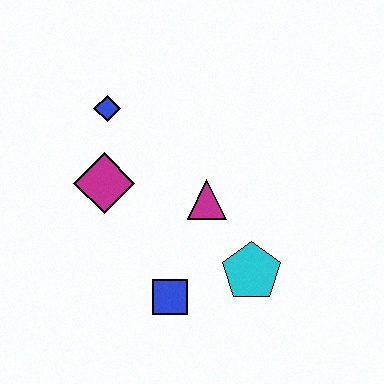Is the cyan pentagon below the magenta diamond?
Yes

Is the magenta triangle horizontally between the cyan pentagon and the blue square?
Yes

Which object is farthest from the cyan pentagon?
The blue diamond is farthest from the cyan pentagon.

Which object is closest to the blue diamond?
The magenta diamond is closest to the blue diamond.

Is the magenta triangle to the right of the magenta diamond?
Yes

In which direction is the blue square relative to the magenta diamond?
The blue square is below the magenta diamond.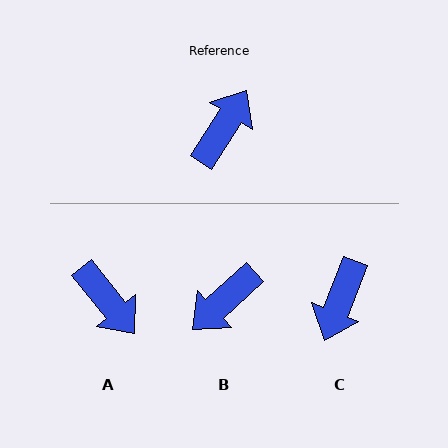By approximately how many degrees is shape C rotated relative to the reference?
Approximately 169 degrees clockwise.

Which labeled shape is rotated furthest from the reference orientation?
C, about 169 degrees away.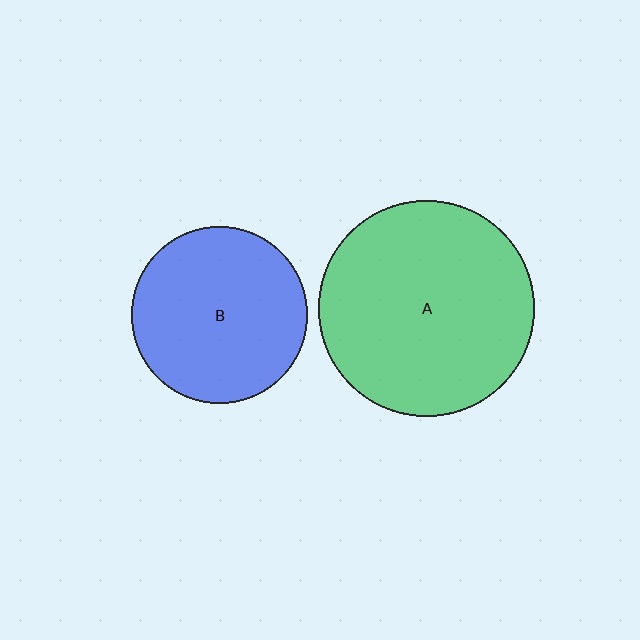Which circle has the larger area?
Circle A (green).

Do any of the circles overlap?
No, none of the circles overlap.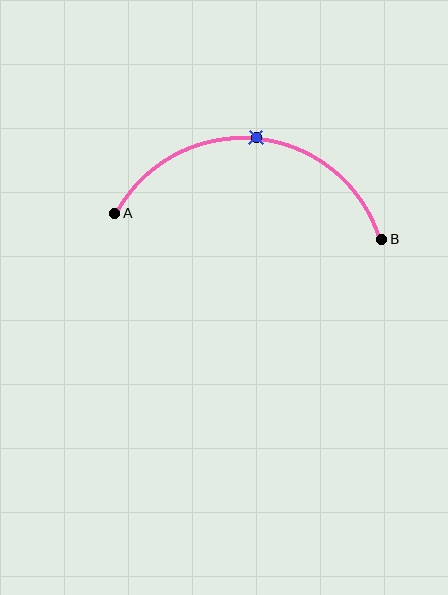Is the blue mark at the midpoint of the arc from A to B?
Yes. The blue mark lies on the arc at equal arc-length from both A and B — it is the arc midpoint.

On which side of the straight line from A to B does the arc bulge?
The arc bulges above the straight line connecting A and B.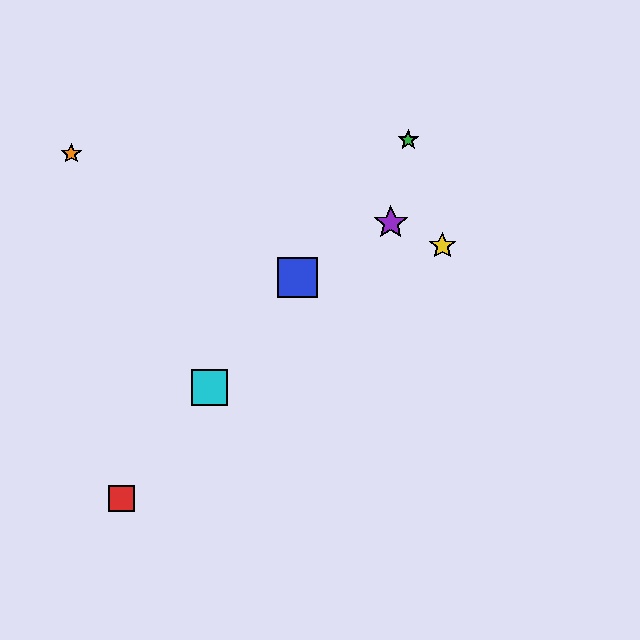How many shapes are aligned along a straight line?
4 shapes (the red square, the blue square, the green star, the cyan square) are aligned along a straight line.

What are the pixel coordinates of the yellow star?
The yellow star is at (442, 246).